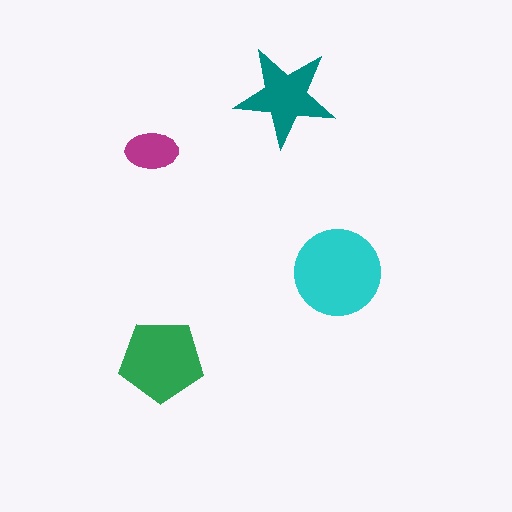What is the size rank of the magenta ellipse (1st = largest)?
4th.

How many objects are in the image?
There are 4 objects in the image.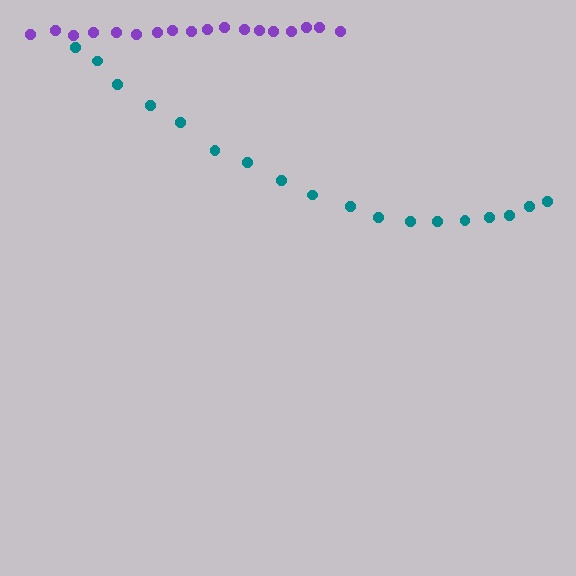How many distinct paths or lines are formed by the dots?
There are 2 distinct paths.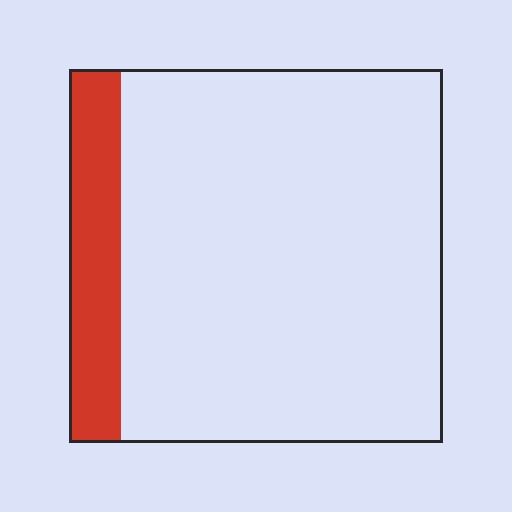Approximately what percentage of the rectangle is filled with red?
Approximately 15%.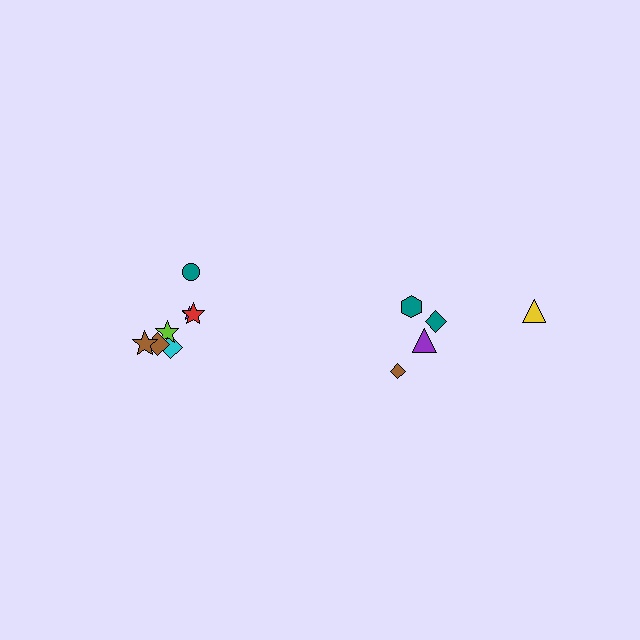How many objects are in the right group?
There are 5 objects.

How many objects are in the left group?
There are 7 objects.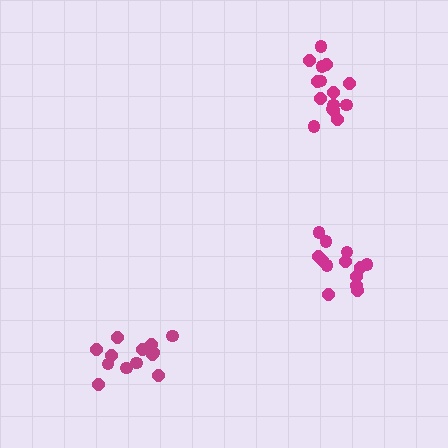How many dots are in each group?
Group 1: 13 dots, Group 2: 13 dots, Group 3: 15 dots (41 total).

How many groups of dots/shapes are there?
There are 3 groups.